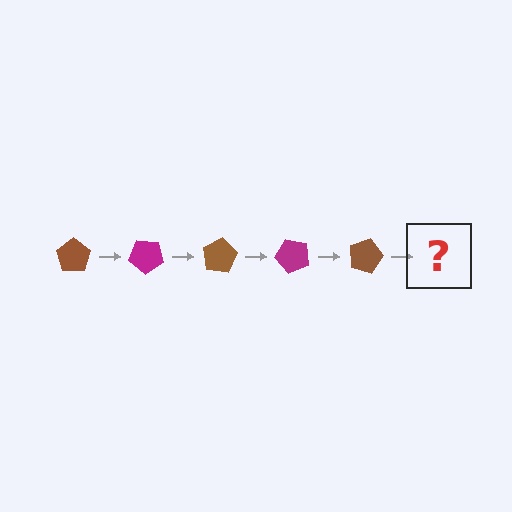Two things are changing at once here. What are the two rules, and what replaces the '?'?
The two rules are that it rotates 40 degrees each step and the color cycles through brown and magenta. The '?' should be a magenta pentagon, rotated 200 degrees from the start.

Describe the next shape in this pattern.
It should be a magenta pentagon, rotated 200 degrees from the start.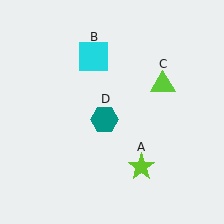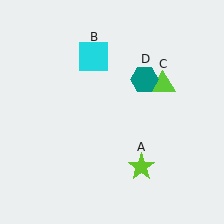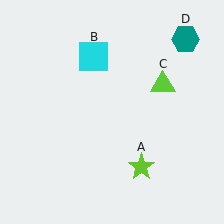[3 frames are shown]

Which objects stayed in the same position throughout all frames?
Lime star (object A) and cyan square (object B) and lime triangle (object C) remained stationary.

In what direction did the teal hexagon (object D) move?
The teal hexagon (object D) moved up and to the right.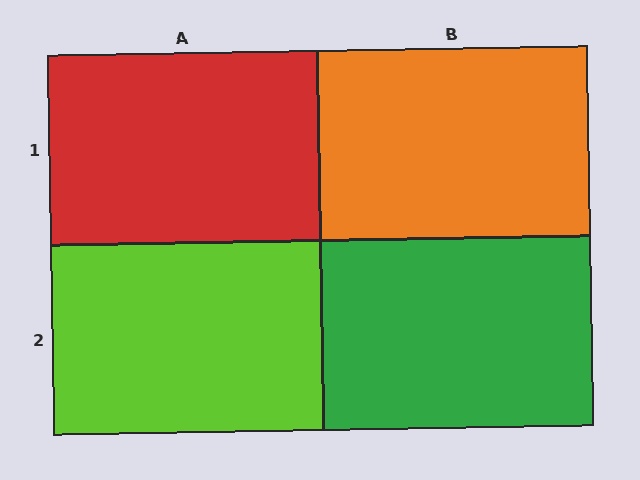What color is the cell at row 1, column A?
Red.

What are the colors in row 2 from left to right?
Lime, green.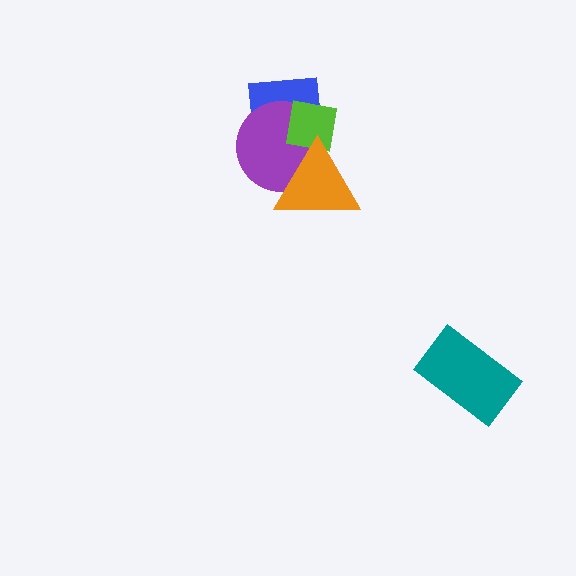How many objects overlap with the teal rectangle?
0 objects overlap with the teal rectangle.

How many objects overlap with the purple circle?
3 objects overlap with the purple circle.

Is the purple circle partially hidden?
Yes, it is partially covered by another shape.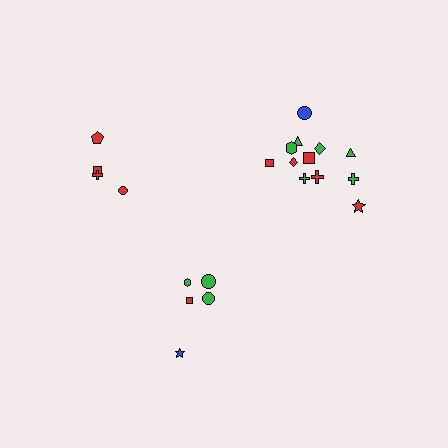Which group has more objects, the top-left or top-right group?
The top-right group.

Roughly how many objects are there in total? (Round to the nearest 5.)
Roughly 20 objects in total.